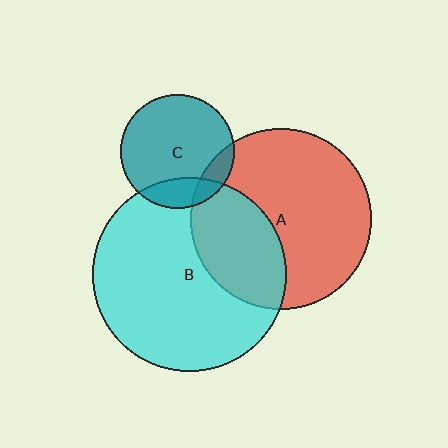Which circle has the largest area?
Circle B (cyan).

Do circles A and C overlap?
Yes.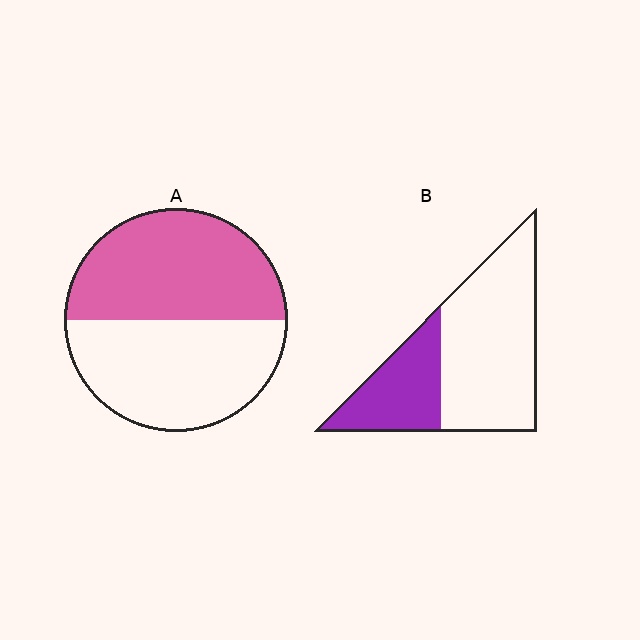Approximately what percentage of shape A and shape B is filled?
A is approximately 50% and B is approximately 30%.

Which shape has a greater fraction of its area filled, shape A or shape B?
Shape A.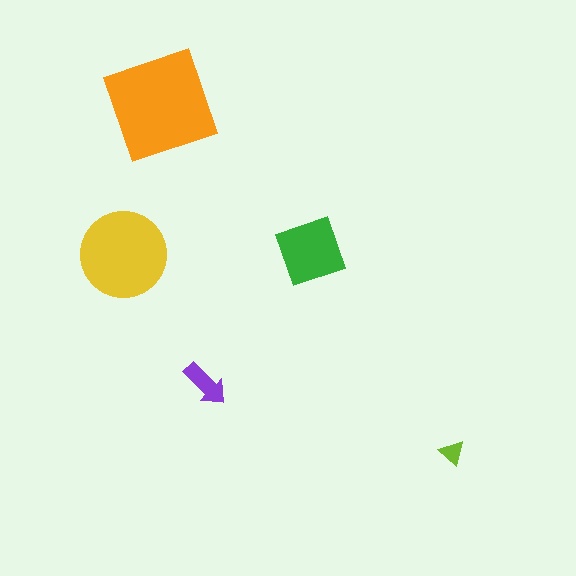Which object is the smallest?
The lime triangle.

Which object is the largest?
The orange square.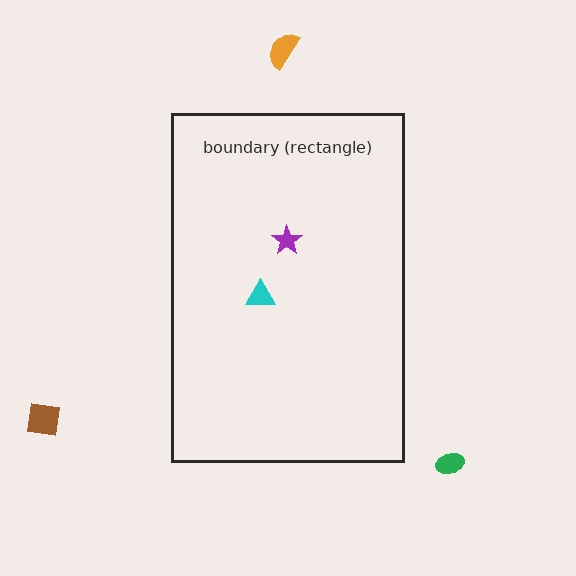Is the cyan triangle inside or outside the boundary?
Inside.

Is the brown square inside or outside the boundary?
Outside.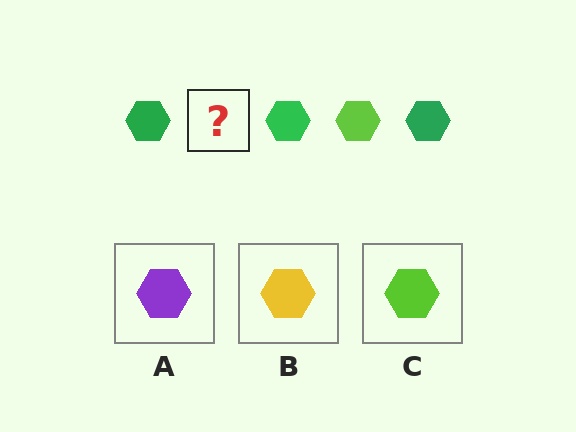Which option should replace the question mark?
Option C.